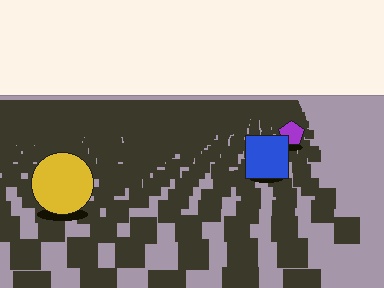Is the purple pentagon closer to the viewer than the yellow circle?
No. The yellow circle is closer — you can tell from the texture gradient: the ground texture is coarser near it.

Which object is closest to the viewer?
The yellow circle is closest. The texture marks near it are larger and more spread out.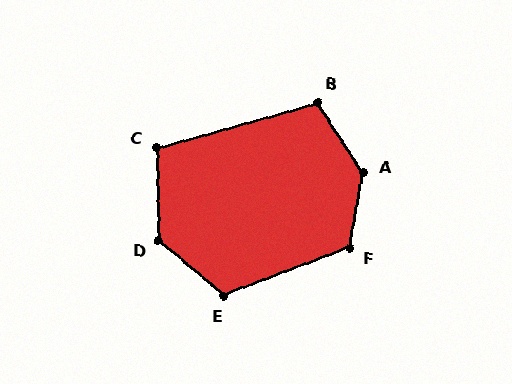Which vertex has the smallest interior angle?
C, at approximately 104 degrees.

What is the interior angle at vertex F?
Approximately 121 degrees (obtuse).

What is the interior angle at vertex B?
Approximately 107 degrees (obtuse).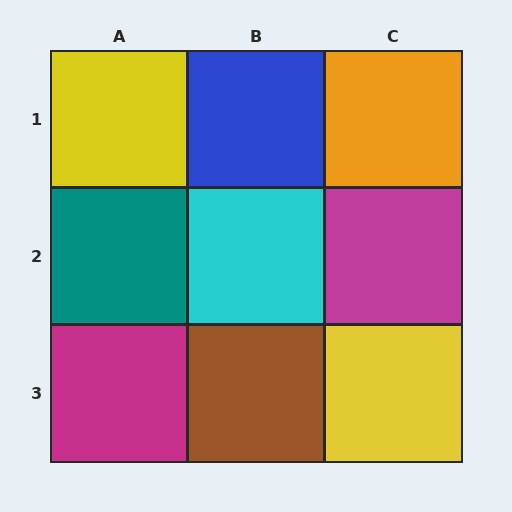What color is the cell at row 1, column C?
Orange.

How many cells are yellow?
2 cells are yellow.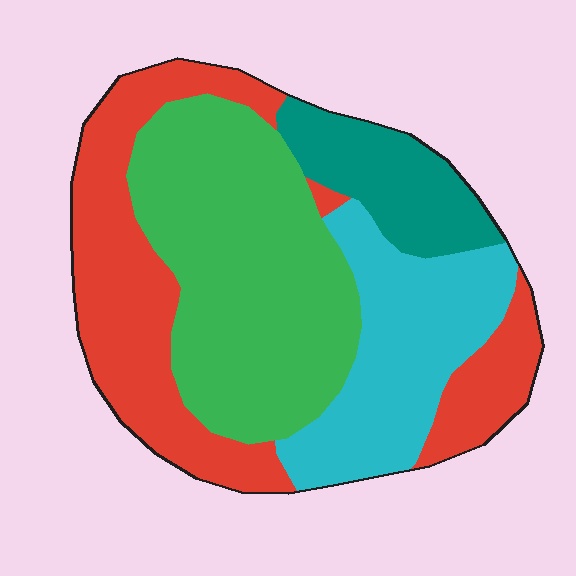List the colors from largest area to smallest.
From largest to smallest: green, red, cyan, teal.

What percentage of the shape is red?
Red covers roughly 30% of the shape.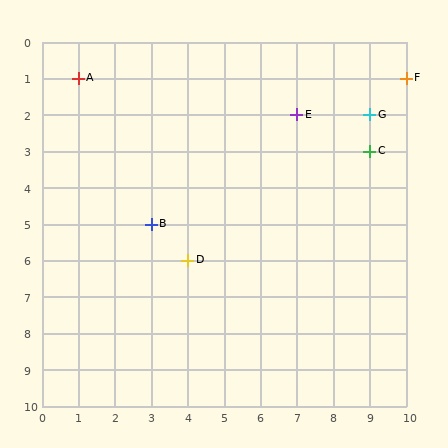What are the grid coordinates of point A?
Point A is at grid coordinates (1, 1).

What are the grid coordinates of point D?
Point D is at grid coordinates (4, 6).